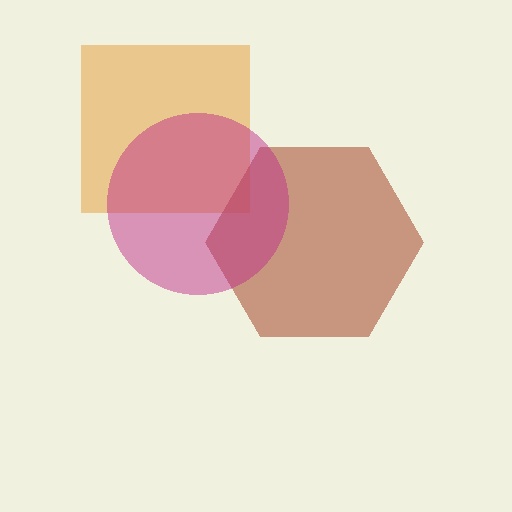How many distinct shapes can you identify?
There are 3 distinct shapes: an orange square, a brown hexagon, a magenta circle.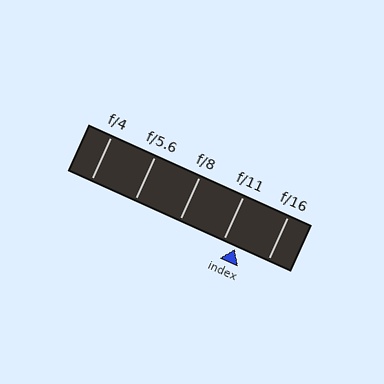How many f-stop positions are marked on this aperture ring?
There are 5 f-stop positions marked.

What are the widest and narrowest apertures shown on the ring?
The widest aperture shown is f/4 and the narrowest is f/16.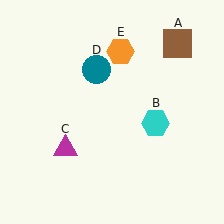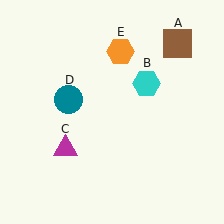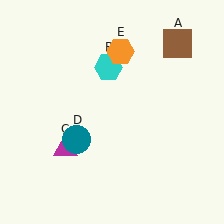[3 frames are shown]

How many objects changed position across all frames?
2 objects changed position: cyan hexagon (object B), teal circle (object D).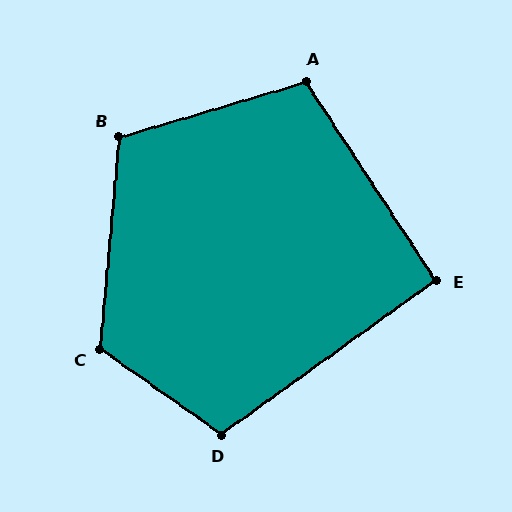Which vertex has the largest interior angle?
C, at approximately 120 degrees.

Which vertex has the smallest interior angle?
E, at approximately 93 degrees.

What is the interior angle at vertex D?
Approximately 109 degrees (obtuse).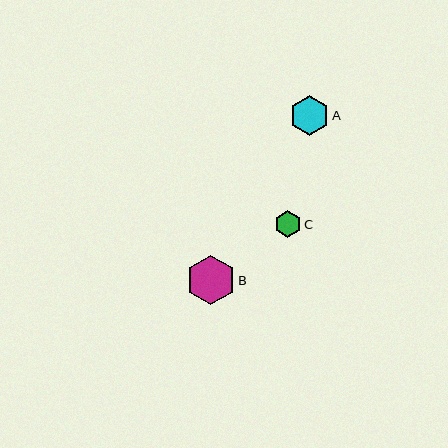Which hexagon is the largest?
Hexagon B is the largest with a size of approximately 49 pixels.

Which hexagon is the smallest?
Hexagon C is the smallest with a size of approximately 27 pixels.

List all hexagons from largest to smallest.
From largest to smallest: B, A, C.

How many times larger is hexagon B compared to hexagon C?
Hexagon B is approximately 1.9 times the size of hexagon C.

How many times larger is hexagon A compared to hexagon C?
Hexagon A is approximately 1.5 times the size of hexagon C.